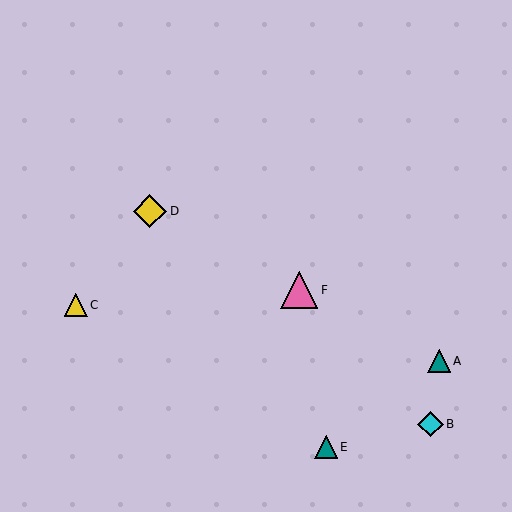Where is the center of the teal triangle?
The center of the teal triangle is at (439, 361).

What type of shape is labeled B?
Shape B is a cyan diamond.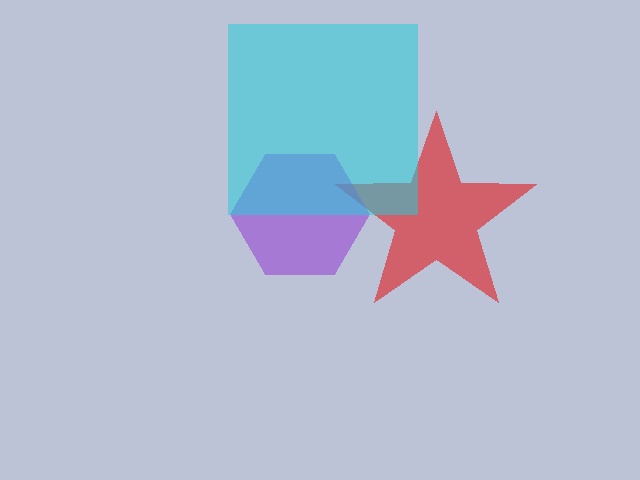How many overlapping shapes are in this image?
There are 3 overlapping shapes in the image.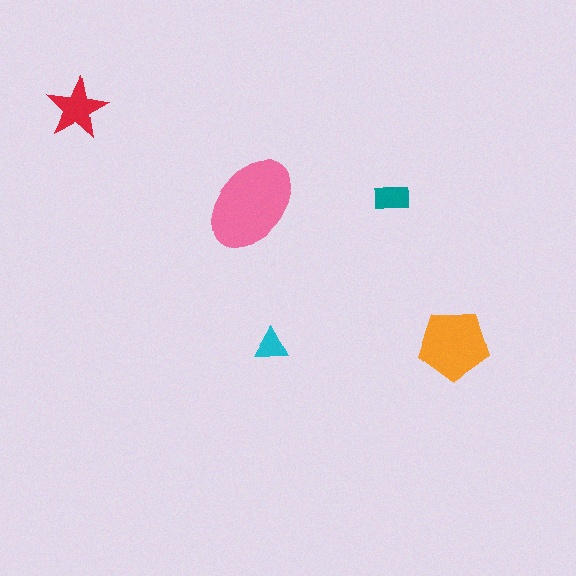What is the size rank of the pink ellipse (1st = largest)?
1st.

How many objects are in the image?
There are 5 objects in the image.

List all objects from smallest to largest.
The cyan triangle, the teal rectangle, the red star, the orange pentagon, the pink ellipse.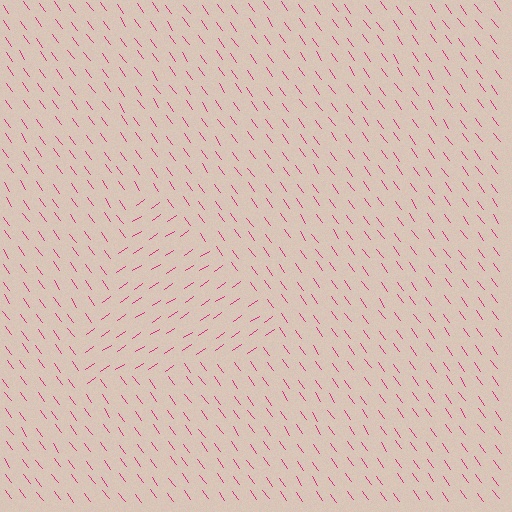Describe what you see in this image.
The image is filled with small magenta line segments. A triangle region in the image has lines oriented differently from the surrounding lines, creating a visible texture boundary.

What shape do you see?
I see a triangle.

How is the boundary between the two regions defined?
The boundary is defined purely by a change in line orientation (approximately 89 degrees difference). All lines are the same color and thickness.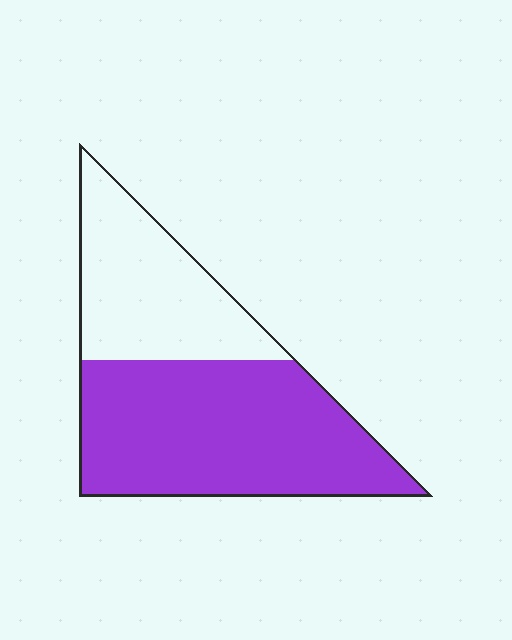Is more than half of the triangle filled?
Yes.